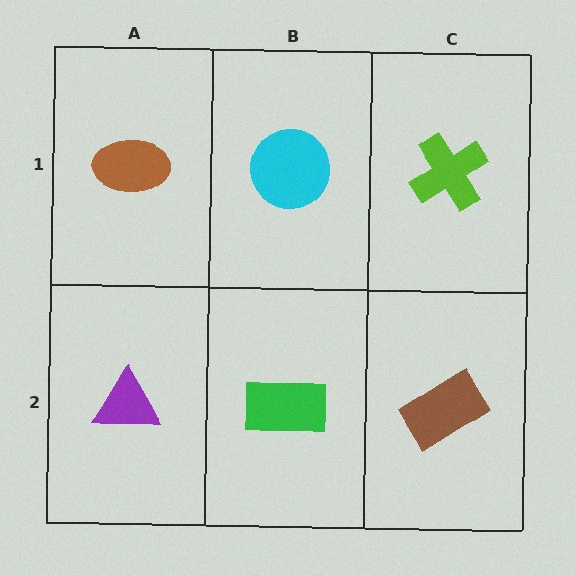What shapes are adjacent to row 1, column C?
A brown rectangle (row 2, column C), a cyan circle (row 1, column B).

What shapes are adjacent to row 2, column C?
A lime cross (row 1, column C), a green rectangle (row 2, column B).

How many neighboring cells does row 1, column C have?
2.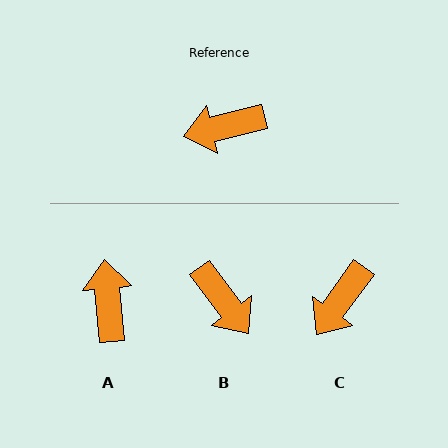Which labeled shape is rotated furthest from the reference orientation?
B, about 113 degrees away.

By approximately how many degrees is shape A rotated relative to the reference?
Approximately 98 degrees clockwise.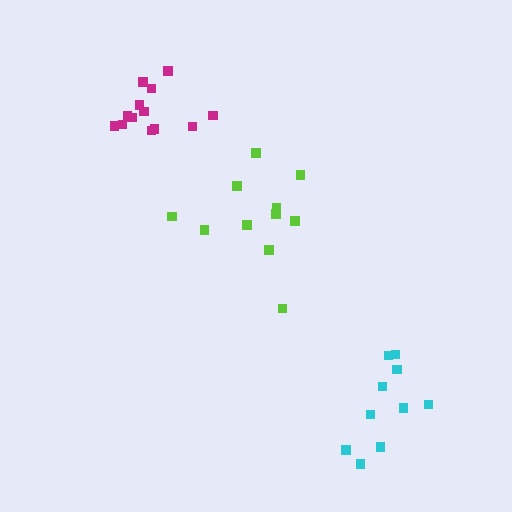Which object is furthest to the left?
The magenta cluster is leftmost.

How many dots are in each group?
Group 1: 10 dots, Group 2: 11 dots, Group 3: 13 dots (34 total).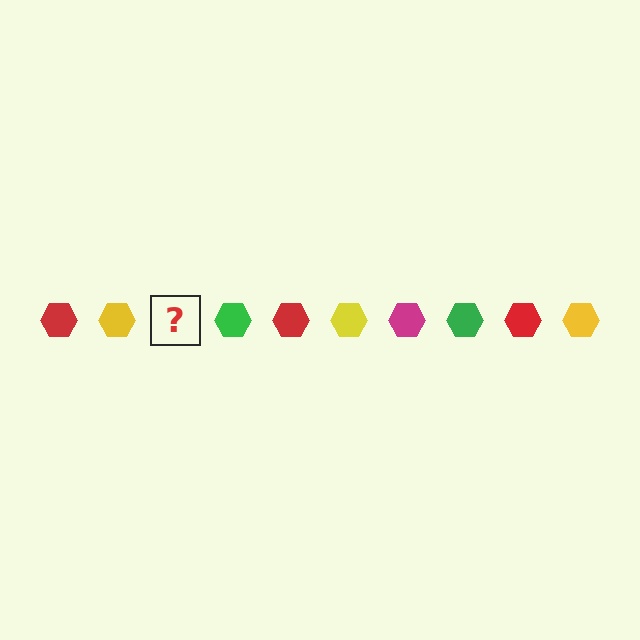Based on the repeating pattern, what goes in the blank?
The blank should be a magenta hexagon.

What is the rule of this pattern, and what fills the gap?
The rule is that the pattern cycles through red, yellow, magenta, green hexagons. The gap should be filled with a magenta hexagon.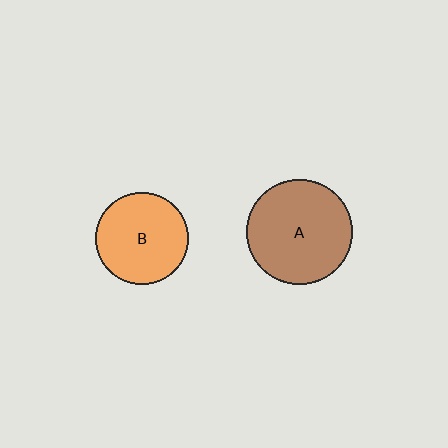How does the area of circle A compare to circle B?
Approximately 1.3 times.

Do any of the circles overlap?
No, none of the circles overlap.